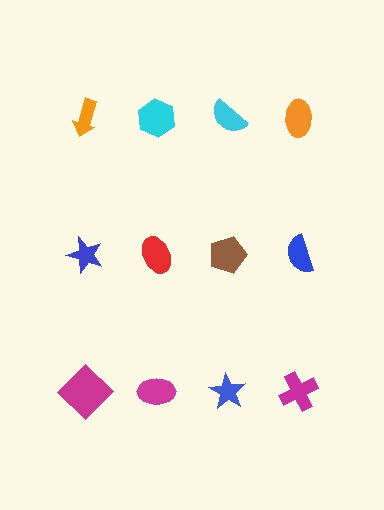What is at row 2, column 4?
A blue semicircle.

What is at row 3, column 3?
A blue star.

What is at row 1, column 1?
An orange arrow.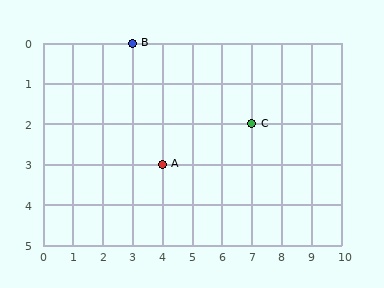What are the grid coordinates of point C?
Point C is at grid coordinates (7, 2).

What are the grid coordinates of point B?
Point B is at grid coordinates (3, 0).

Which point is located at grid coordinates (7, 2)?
Point C is at (7, 2).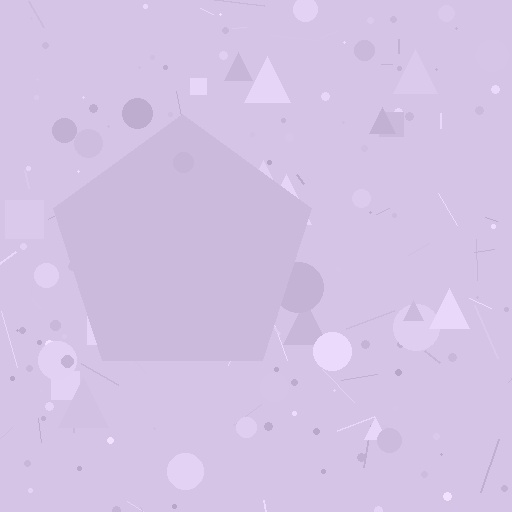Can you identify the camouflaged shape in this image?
The camouflaged shape is a pentagon.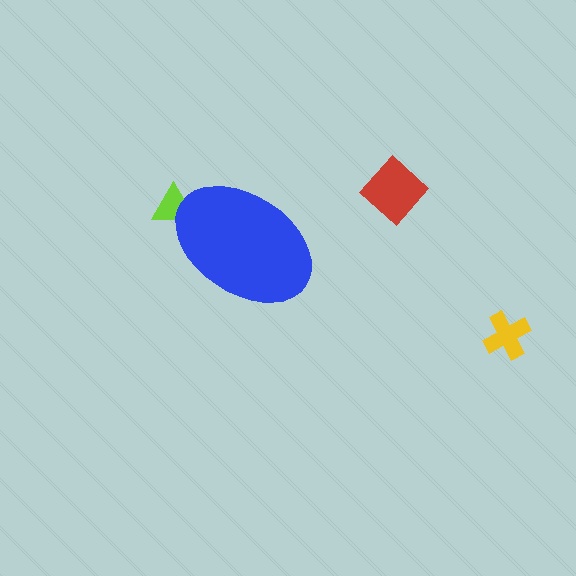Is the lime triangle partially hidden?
Yes, the lime triangle is partially hidden behind the blue ellipse.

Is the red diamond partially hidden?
No, the red diamond is fully visible.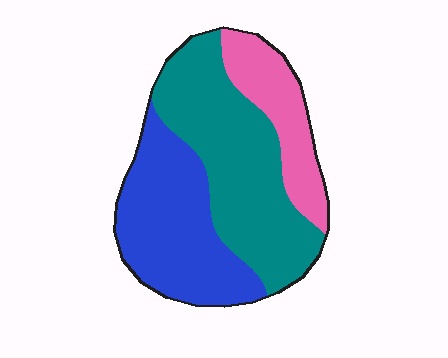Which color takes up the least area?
Pink, at roughly 20%.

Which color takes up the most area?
Teal, at roughly 45%.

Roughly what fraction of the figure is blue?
Blue takes up about three eighths (3/8) of the figure.